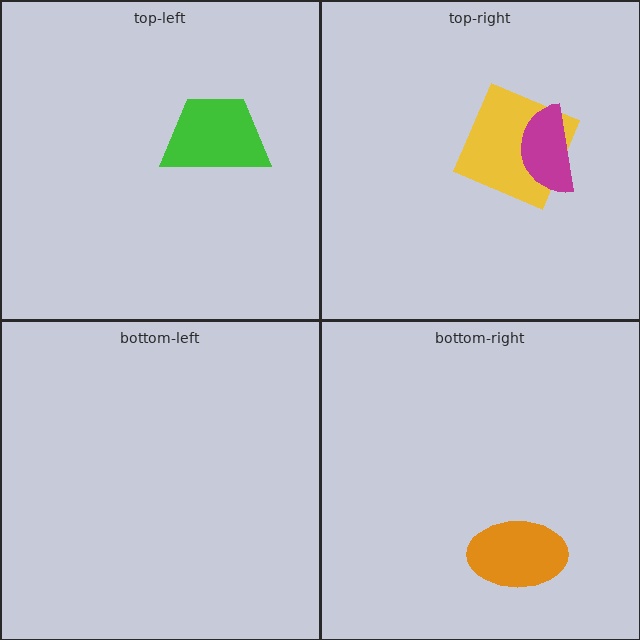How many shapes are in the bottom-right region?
1.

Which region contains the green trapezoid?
The top-left region.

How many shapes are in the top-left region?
1.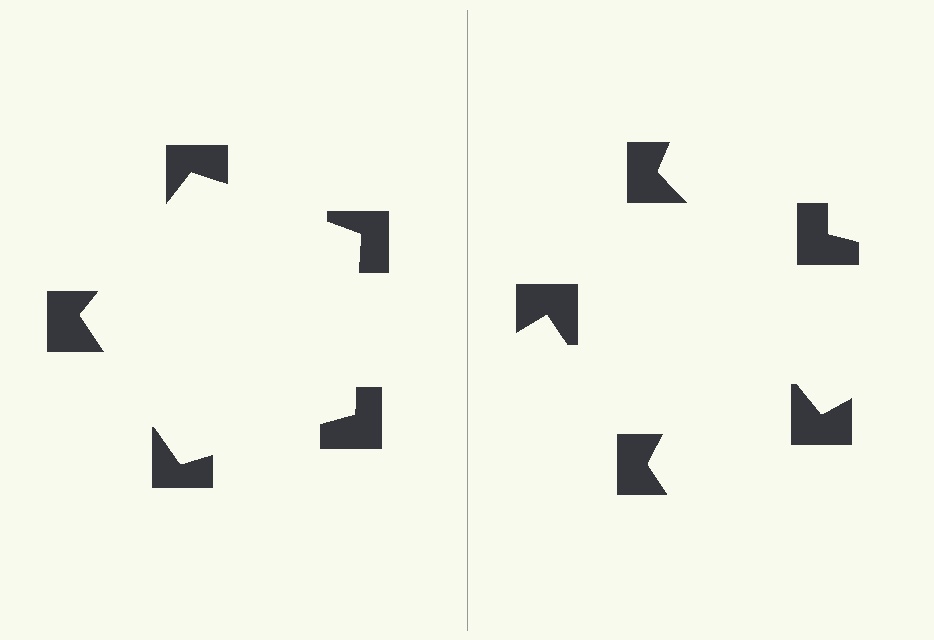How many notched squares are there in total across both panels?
10 — 5 on each side.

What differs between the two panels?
The notched squares are positioned identically on both sides; only the wedge orientations differ. On the left they align to a pentagon; on the right they are misaligned.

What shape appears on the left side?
An illusory pentagon.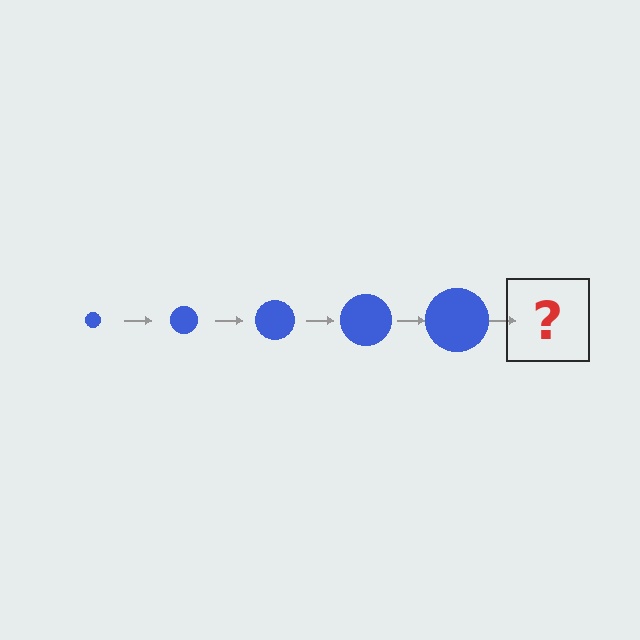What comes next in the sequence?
The next element should be a blue circle, larger than the previous one.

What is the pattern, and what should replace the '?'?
The pattern is that the circle gets progressively larger each step. The '?' should be a blue circle, larger than the previous one.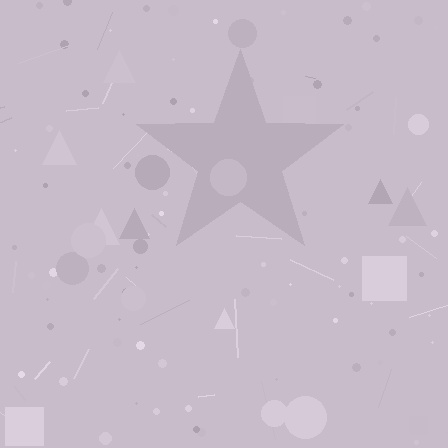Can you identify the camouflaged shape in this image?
The camouflaged shape is a star.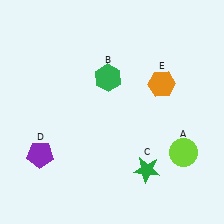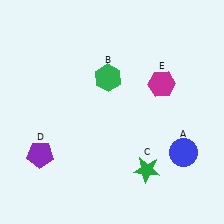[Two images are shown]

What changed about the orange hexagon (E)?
In Image 1, E is orange. In Image 2, it changed to magenta.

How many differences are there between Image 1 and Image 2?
There are 2 differences between the two images.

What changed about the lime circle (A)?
In Image 1, A is lime. In Image 2, it changed to blue.